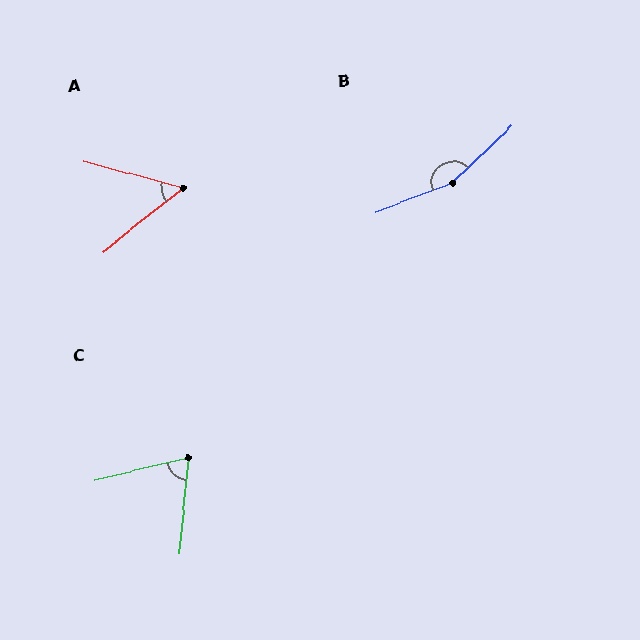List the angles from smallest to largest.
A (53°), C (71°), B (157°).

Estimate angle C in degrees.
Approximately 71 degrees.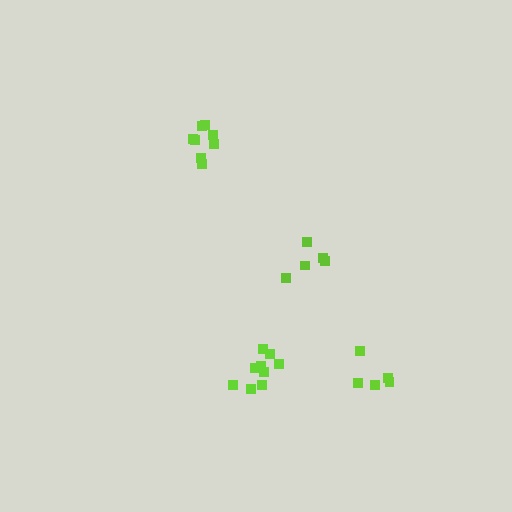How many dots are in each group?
Group 1: 5 dots, Group 2: 9 dots, Group 3: 8 dots, Group 4: 5 dots (27 total).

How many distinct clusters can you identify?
There are 4 distinct clusters.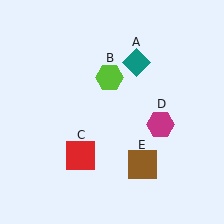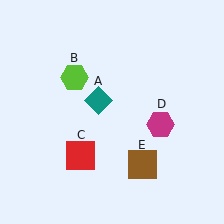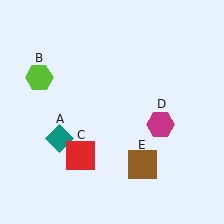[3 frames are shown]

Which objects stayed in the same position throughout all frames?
Red square (object C) and magenta hexagon (object D) and brown square (object E) remained stationary.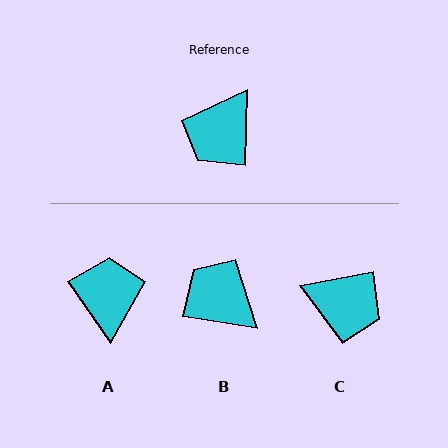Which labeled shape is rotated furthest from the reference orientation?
A, about 144 degrees away.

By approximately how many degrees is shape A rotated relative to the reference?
Approximately 144 degrees clockwise.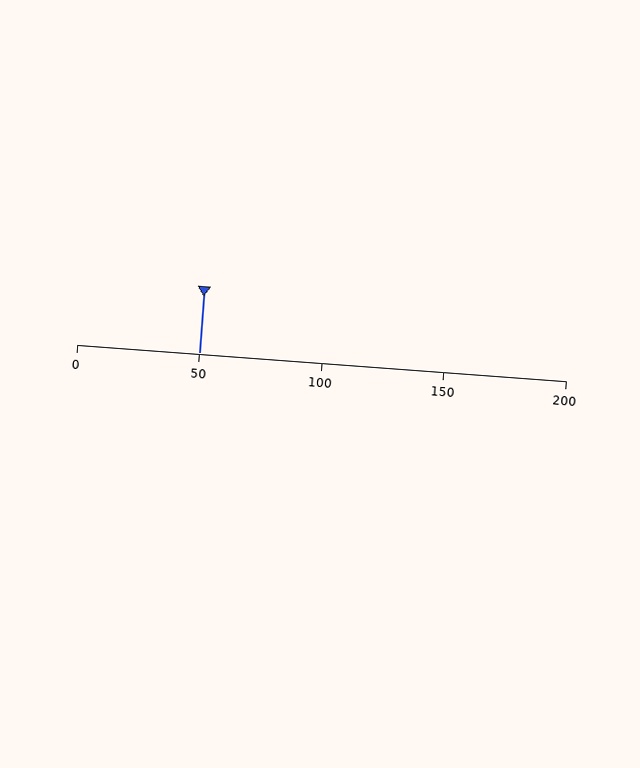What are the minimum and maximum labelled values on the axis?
The axis runs from 0 to 200.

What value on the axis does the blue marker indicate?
The marker indicates approximately 50.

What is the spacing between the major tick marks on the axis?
The major ticks are spaced 50 apart.